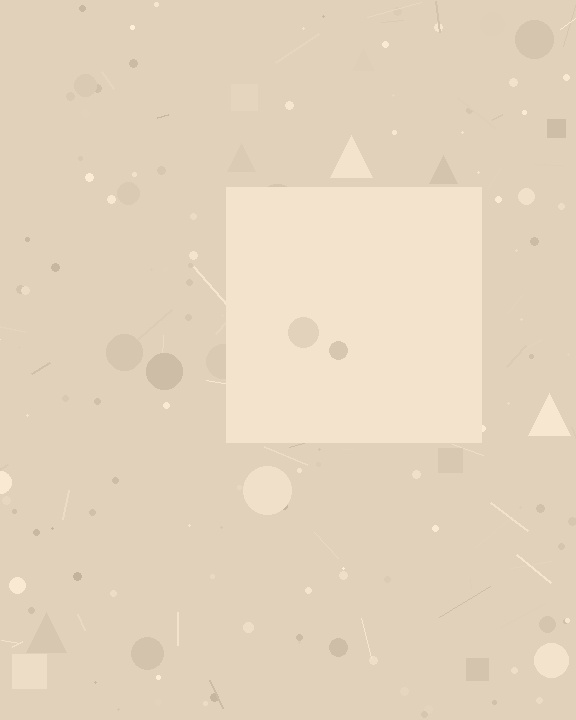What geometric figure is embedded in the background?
A square is embedded in the background.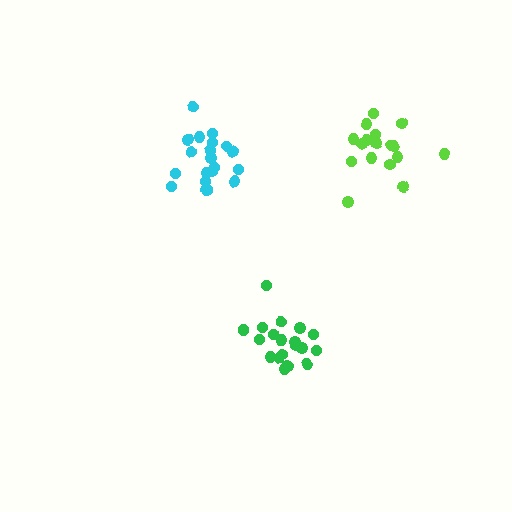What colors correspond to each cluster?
The clusters are colored: lime, cyan, green.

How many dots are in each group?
Group 1: 18 dots, Group 2: 20 dots, Group 3: 20 dots (58 total).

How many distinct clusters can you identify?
There are 3 distinct clusters.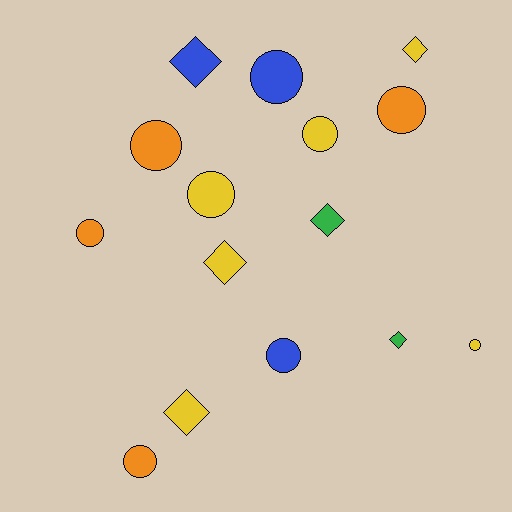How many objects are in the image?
There are 15 objects.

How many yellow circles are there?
There are 3 yellow circles.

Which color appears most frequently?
Yellow, with 6 objects.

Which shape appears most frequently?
Circle, with 9 objects.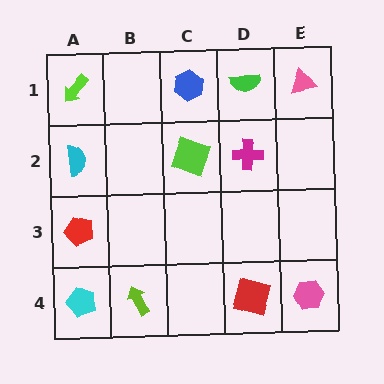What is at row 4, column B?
A lime arrow.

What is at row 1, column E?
A pink triangle.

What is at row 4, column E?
A pink hexagon.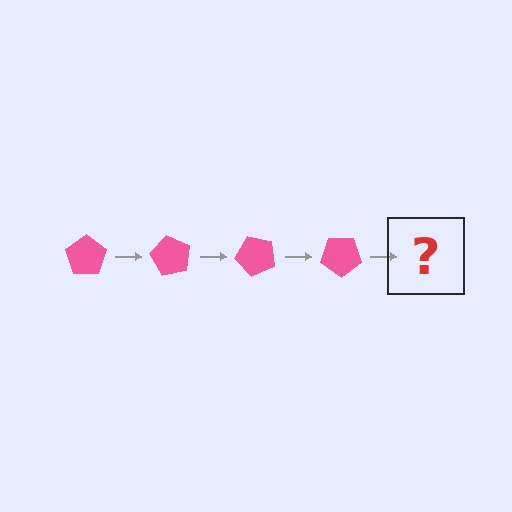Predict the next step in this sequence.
The next step is a pink pentagon rotated 240 degrees.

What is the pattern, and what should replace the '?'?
The pattern is that the pentagon rotates 60 degrees each step. The '?' should be a pink pentagon rotated 240 degrees.